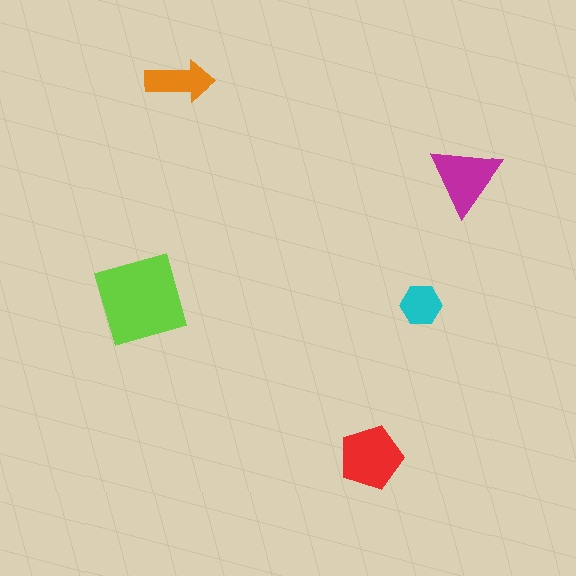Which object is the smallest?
The cyan hexagon.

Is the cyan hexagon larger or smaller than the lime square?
Smaller.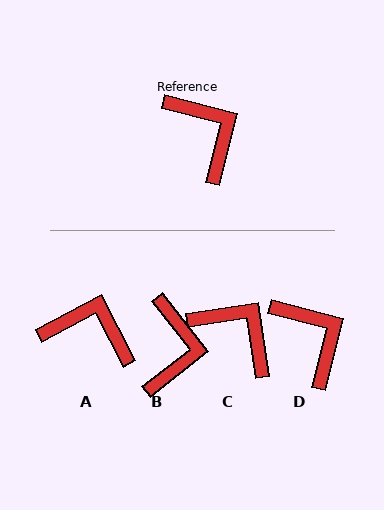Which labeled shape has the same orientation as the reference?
D.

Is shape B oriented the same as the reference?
No, it is off by about 38 degrees.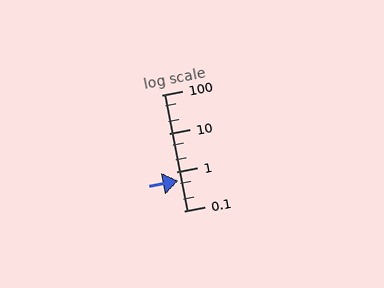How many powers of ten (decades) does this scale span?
The scale spans 3 decades, from 0.1 to 100.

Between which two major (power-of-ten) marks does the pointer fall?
The pointer is between 0.1 and 1.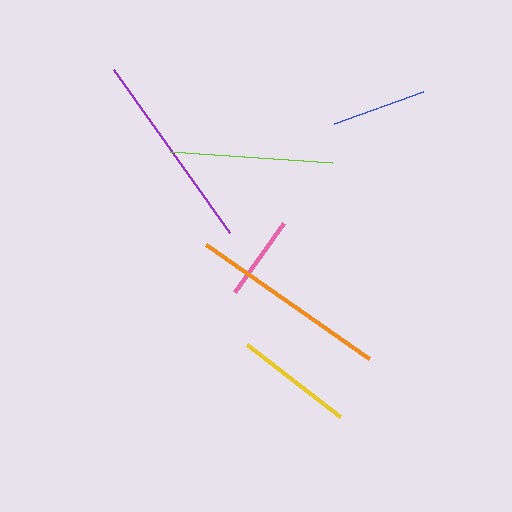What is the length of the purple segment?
The purple segment is approximately 200 pixels long.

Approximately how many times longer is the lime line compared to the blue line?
The lime line is approximately 1.7 times the length of the blue line.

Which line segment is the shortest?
The pink line is the shortest at approximately 84 pixels.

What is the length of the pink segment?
The pink segment is approximately 84 pixels long.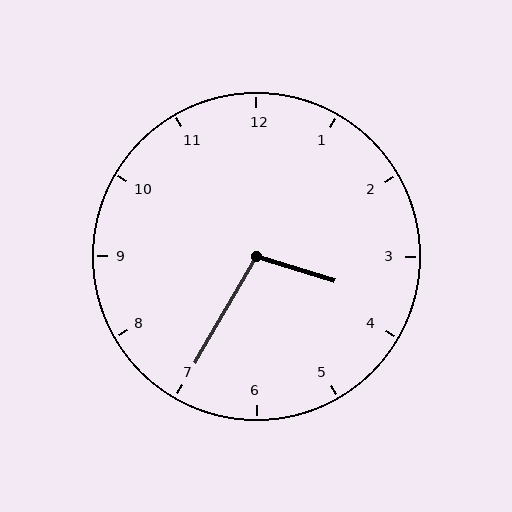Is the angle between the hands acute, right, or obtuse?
It is obtuse.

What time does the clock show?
3:35.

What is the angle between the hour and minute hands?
Approximately 102 degrees.